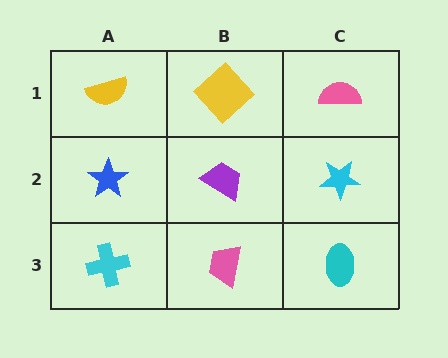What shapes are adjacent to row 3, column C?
A cyan star (row 2, column C), a pink trapezoid (row 3, column B).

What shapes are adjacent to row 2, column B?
A yellow diamond (row 1, column B), a pink trapezoid (row 3, column B), a blue star (row 2, column A), a cyan star (row 2, column C).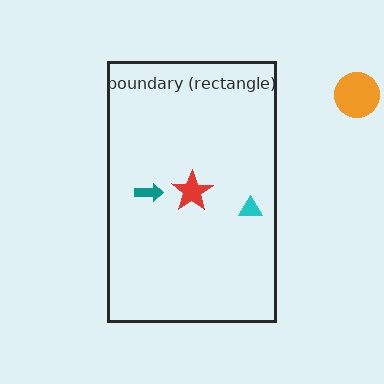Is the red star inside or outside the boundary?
Inside.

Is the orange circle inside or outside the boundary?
Outside.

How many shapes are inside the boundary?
3 inside, 1 outside.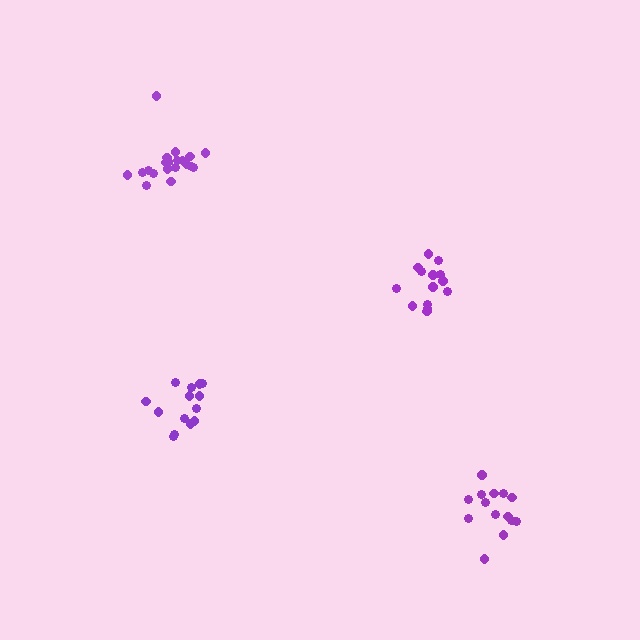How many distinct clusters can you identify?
There are 4 distinct clusters.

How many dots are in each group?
Group 1: 20 dots, Group 2: 14 dots, Group 3: 14 dots, Group 4: 14 dots (62 total).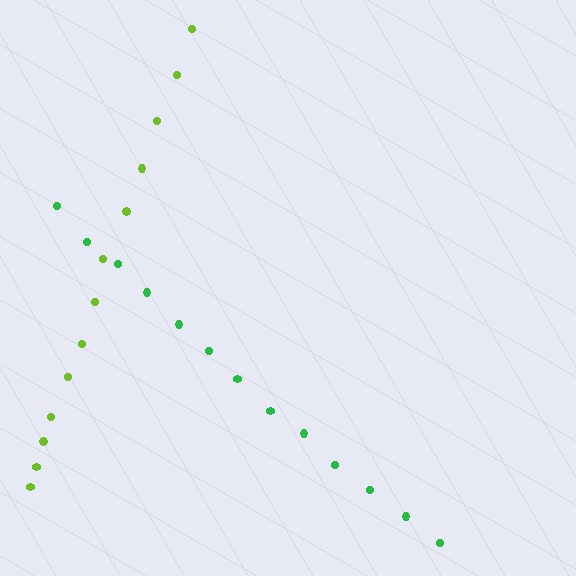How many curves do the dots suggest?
There are 2 distinct paths.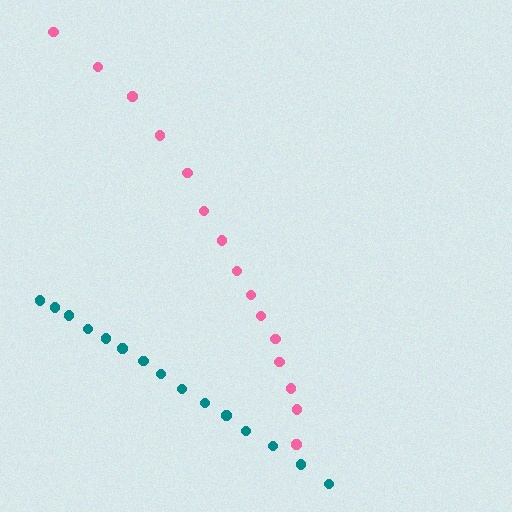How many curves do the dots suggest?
There are 2 distinct paths.